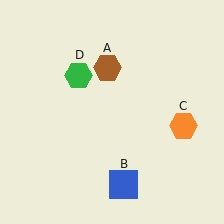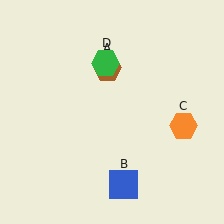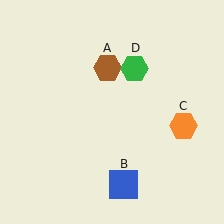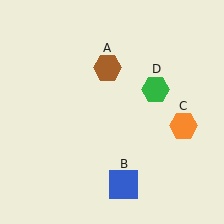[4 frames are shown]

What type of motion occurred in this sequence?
The green hexagon (object D) rotated clockwise around the center of the scene.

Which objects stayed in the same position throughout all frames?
Brown hexagon (object A) and blue square (object B) and orange hexagon (object C) remained stationary.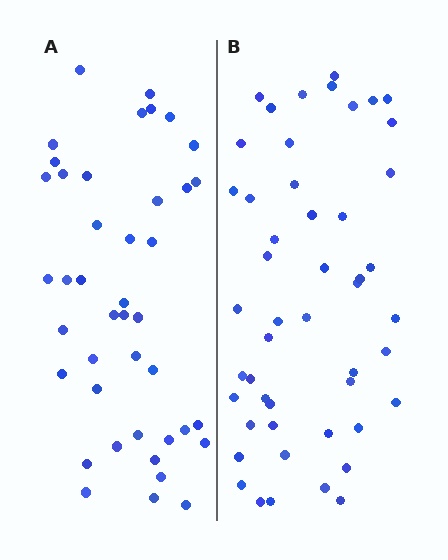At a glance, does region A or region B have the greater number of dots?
Region B (the right region) has more dots.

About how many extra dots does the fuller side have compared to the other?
Region B has roughly 8 or so more dots than region A.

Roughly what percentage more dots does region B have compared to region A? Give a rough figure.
About 15% more.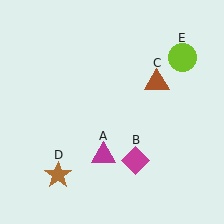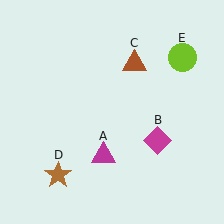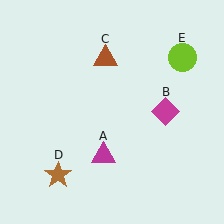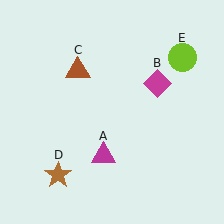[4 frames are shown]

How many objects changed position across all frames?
2 objects changed position: magenta diamond (object B), brown triangle (object C).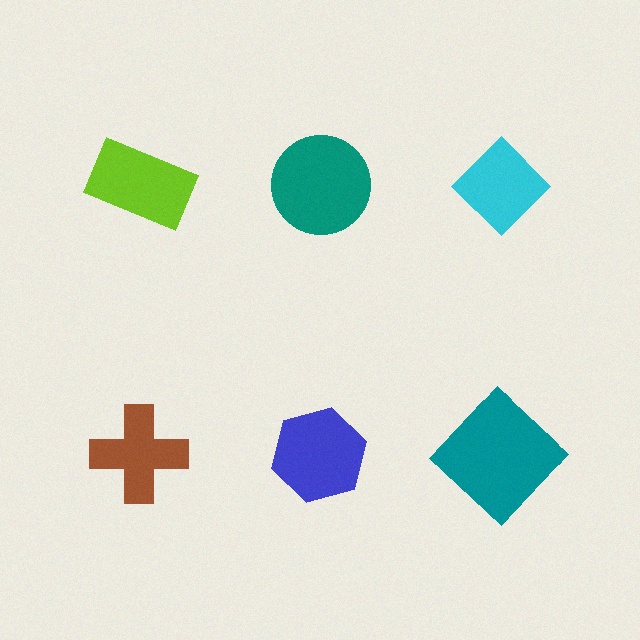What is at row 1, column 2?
A teal circle.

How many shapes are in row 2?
3 shapes.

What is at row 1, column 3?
A cyan diamond.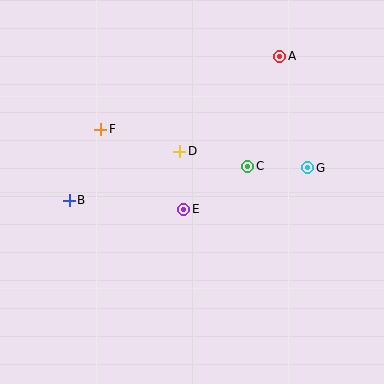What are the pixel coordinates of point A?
Point A is at (280, 56).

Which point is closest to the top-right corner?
Point A is closest to the top-right corner.